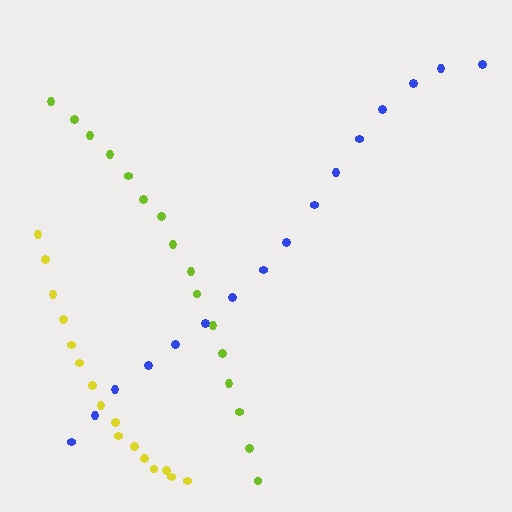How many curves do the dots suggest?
There are 3 distinct paths.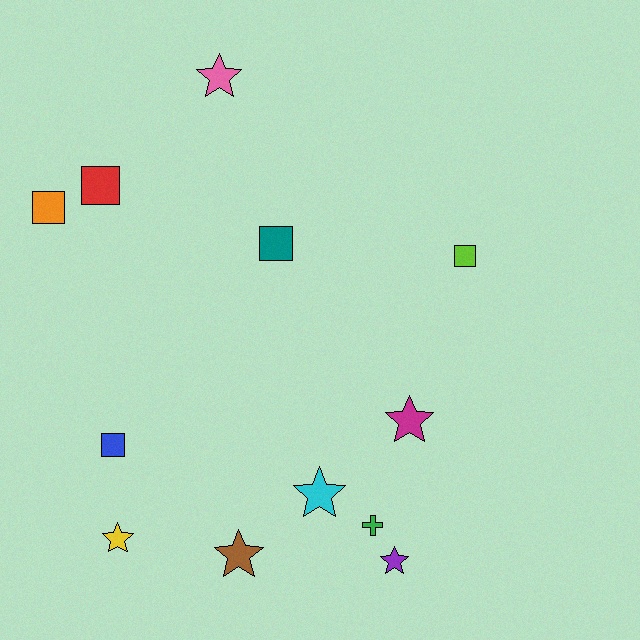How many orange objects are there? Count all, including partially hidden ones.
There is 1 orange object.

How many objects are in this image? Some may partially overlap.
There are 12 objects.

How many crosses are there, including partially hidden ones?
There is 1 cross.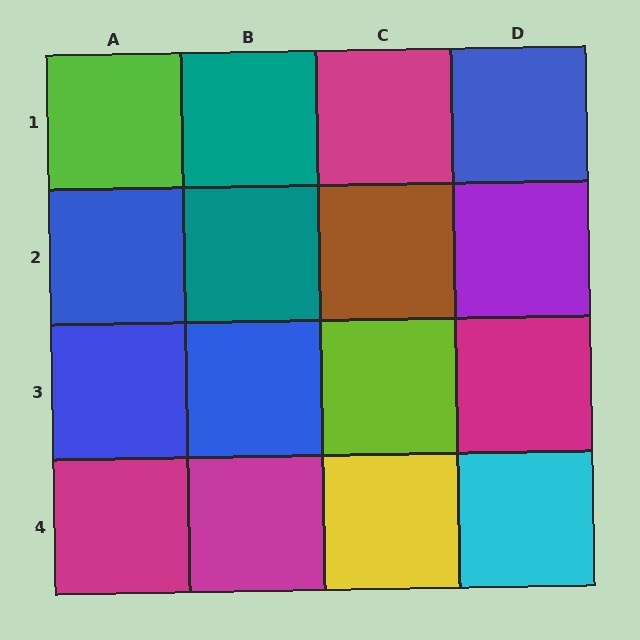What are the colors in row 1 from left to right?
Lime, teal, magenta, blue.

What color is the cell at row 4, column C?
Yellow.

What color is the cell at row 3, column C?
Lime.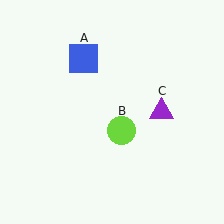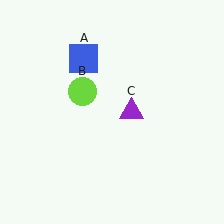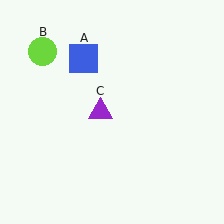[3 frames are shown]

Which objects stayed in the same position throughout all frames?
Blue square (object A) remained stationary.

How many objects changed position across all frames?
2 objects changed position: lime circle (object B), purple triangle (object C).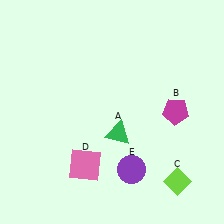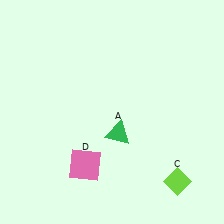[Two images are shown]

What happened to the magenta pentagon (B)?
The magenta pentagon (B) was removed in Image 2. It was in the top-right area of Image 1.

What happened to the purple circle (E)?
The purple circle (E) was removed in Image 2. It was in the bottom-right area of Image 1.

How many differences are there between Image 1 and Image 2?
There are 2 differences between the two images.